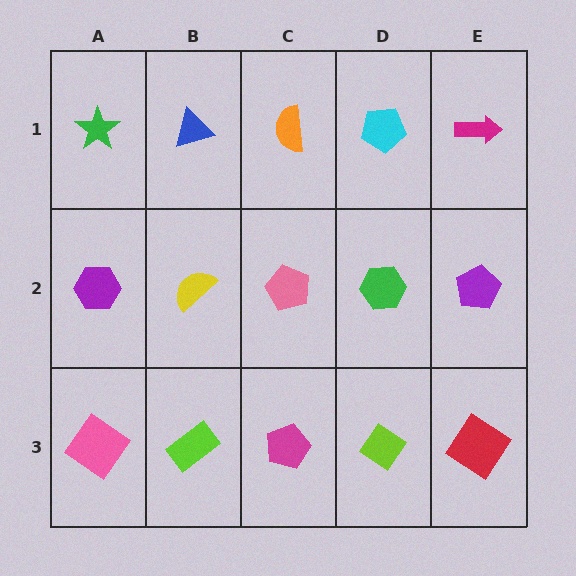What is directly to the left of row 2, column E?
A green hexagon.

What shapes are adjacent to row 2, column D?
A cyan pentagon (row 1, column D), a lime diamond (row 3, column D), a pink pentagon (row 2, column C), a purple pentagon (row 2, column E).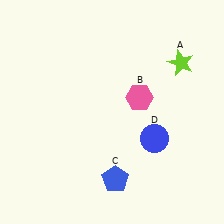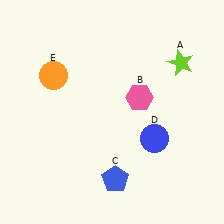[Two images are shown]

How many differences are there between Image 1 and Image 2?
There is 1 difference between the two images.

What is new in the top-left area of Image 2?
An orange circle (E) was added in the top-left area of Image 2.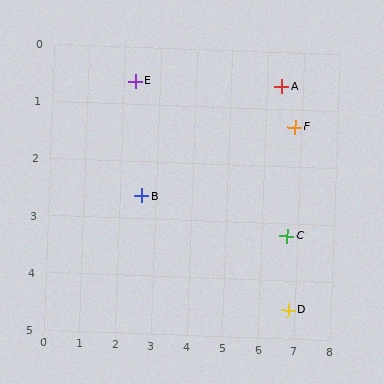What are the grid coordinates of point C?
Point C is at approximately (6.7, 3.2).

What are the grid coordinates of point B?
Point B is at approximately (2.6, 2.6).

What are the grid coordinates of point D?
Point D is at approximately (6.8, 4.5).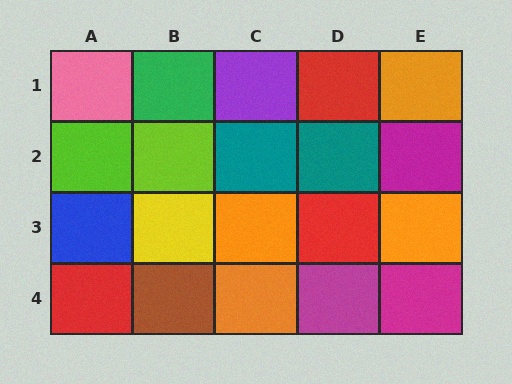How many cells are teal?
2 cells are teal.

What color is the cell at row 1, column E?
Orange.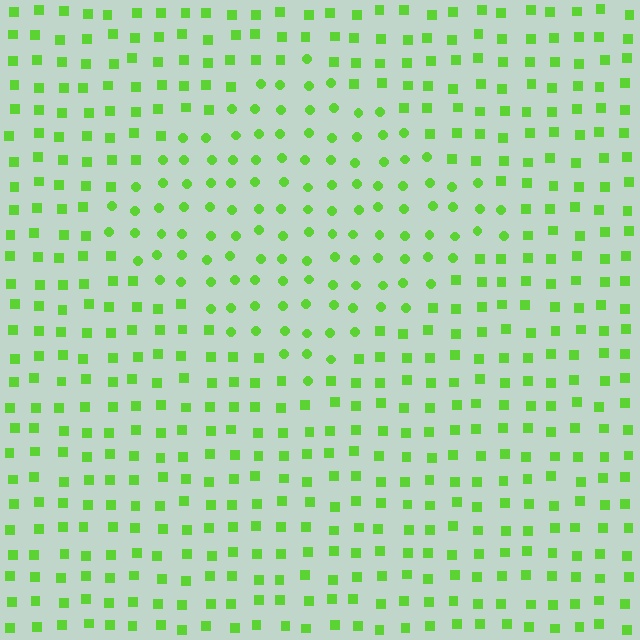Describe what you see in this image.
The image is filled with small lime elements arranged in a uniform grid. A diamond-shaped region contains circles, while the surrounding area contains squares. The boundary is defined purely by the change in element shape.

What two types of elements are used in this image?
The image uses circles inside the diamond region and squares outside it.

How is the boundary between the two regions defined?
The boundary is defined by a change in element shape: circles inside vs. squares outside. All elements share the same color and spacing.